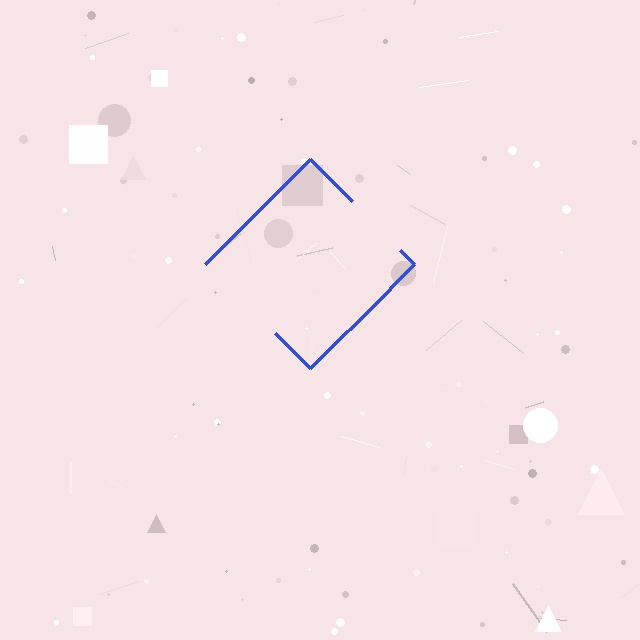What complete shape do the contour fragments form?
The contour fragments form a diamond.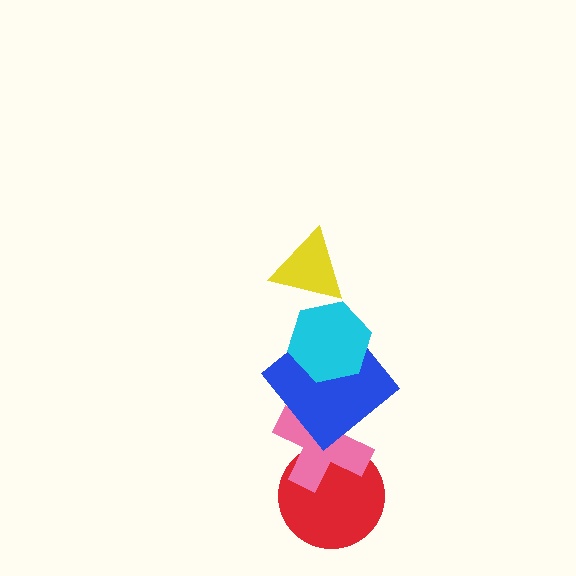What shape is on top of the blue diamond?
The cyan hexagon is on top of the blue diamond.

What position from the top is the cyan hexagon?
The cyan hexagon is 2nd from the top.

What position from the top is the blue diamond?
The blue diamond is 3rd from the top.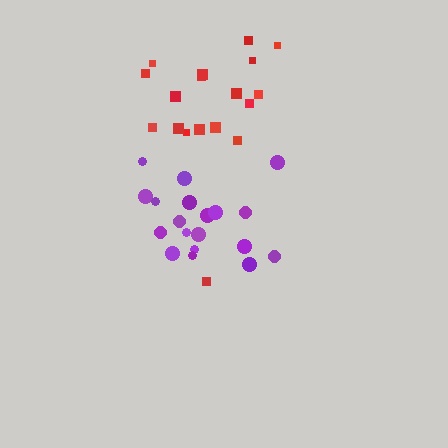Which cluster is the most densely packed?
Purple.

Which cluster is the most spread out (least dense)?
Red.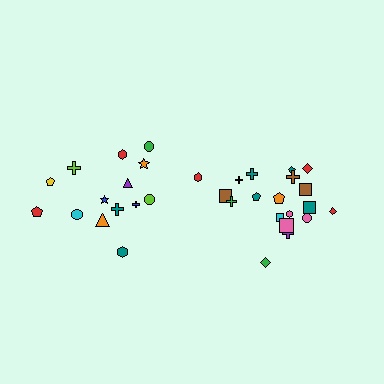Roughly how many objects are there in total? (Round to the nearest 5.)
Roughly 35 objects in total.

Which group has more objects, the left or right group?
The right group.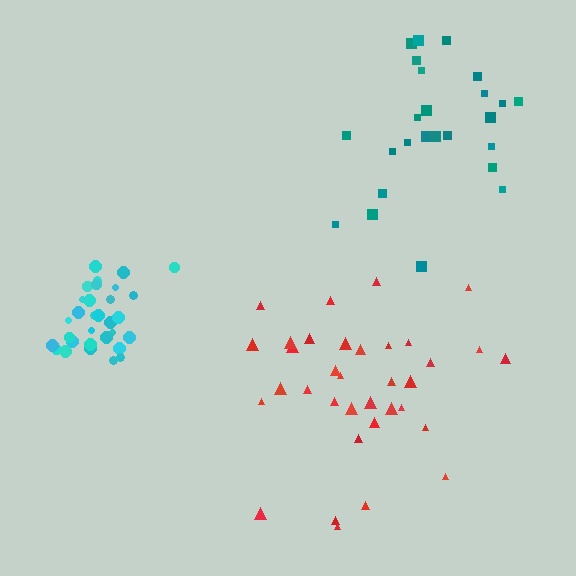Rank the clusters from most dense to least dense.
cyan, red, teal.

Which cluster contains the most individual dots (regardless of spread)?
Red (35).